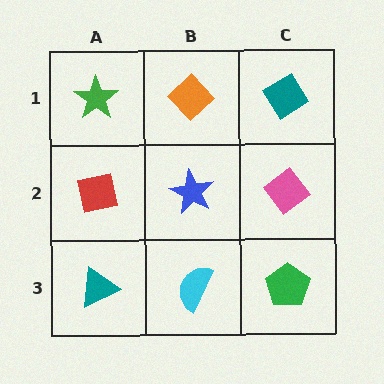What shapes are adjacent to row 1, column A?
A red square (row 2, column A), an orange diamond (row 1, column B).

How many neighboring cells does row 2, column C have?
3.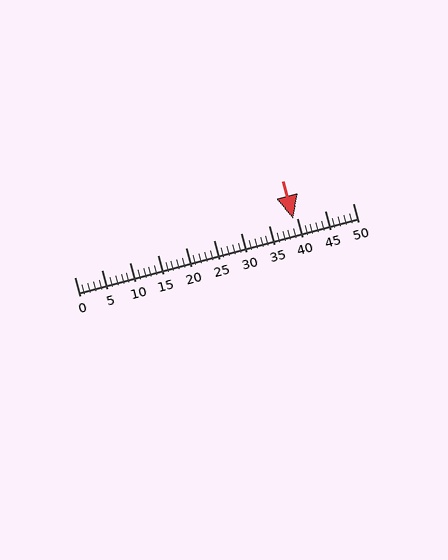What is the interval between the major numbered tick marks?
The major tick marks are spaced 5 units apart.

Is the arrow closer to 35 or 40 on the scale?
The arrow is closer to 40.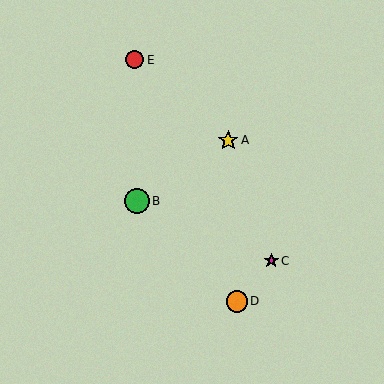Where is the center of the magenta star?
The center of the magenta star is at (271, 261).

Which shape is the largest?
The green circle (labeled B) is the largest.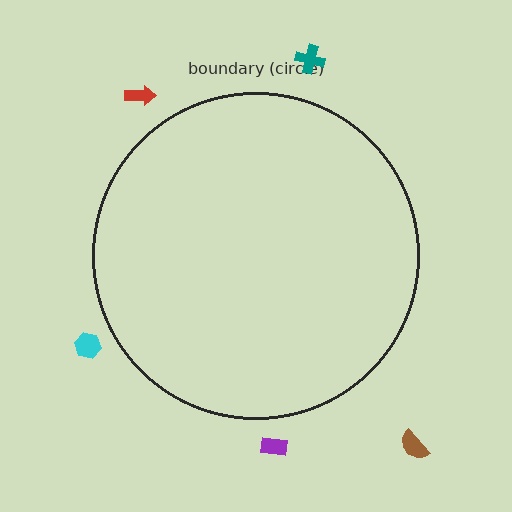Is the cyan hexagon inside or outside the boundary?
Outside.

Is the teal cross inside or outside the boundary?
Outside.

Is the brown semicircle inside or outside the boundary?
Outside.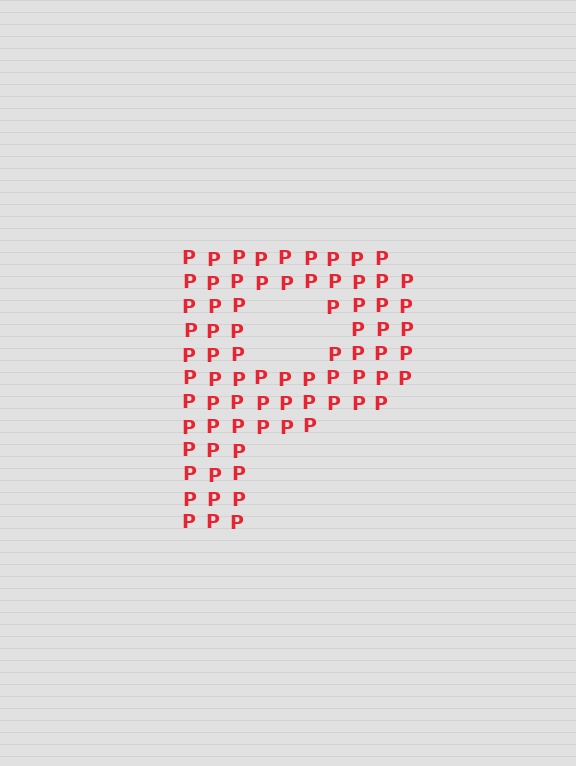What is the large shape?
The large shape is the letter P.